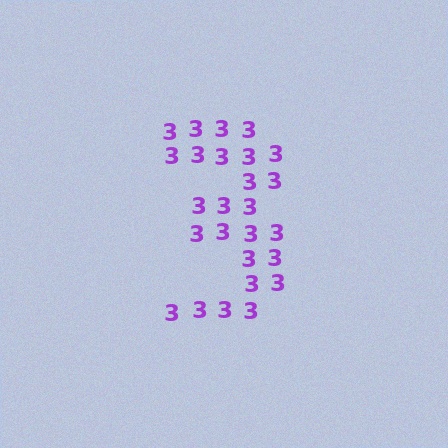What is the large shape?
The large shape is the digit 3.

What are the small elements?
The small elements are digit 3's.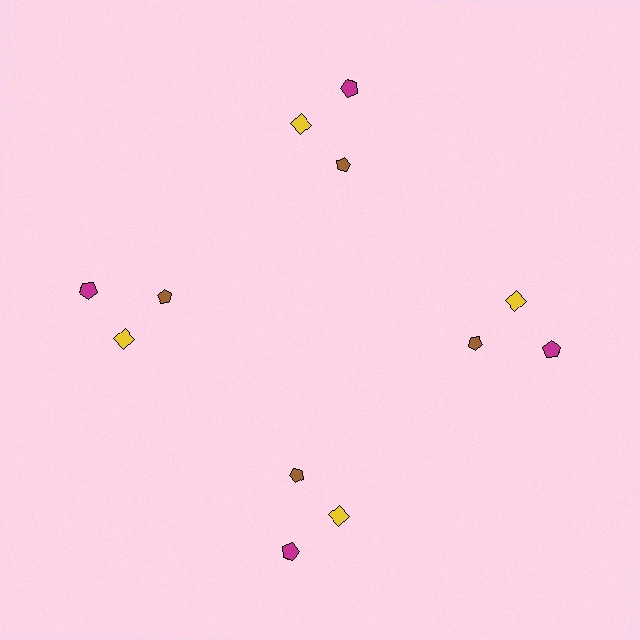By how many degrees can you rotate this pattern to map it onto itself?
The pattern maps onto itself every 90 degrees of rotation.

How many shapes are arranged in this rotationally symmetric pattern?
There are 12 shapes, arranged in 4 groups of 3.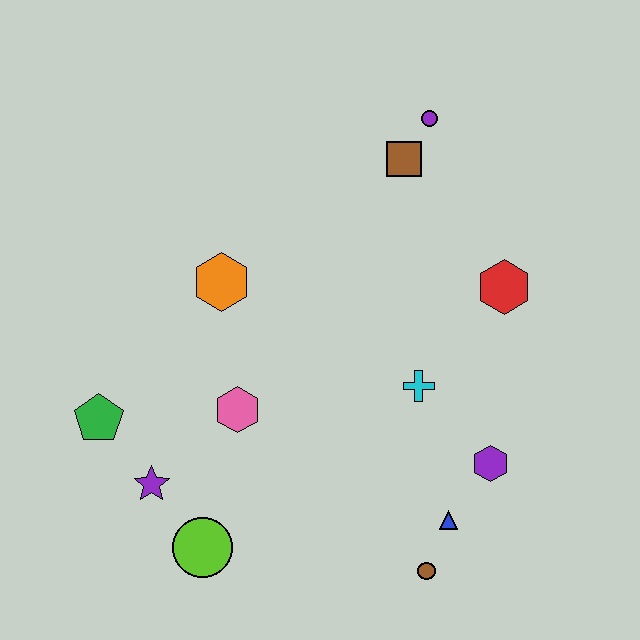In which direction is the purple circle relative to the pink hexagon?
The purple circle is above the pink hexagon.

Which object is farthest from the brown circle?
The purple circle is farthest from the brown circle.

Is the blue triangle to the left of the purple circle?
No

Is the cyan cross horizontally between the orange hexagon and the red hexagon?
Yes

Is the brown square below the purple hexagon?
No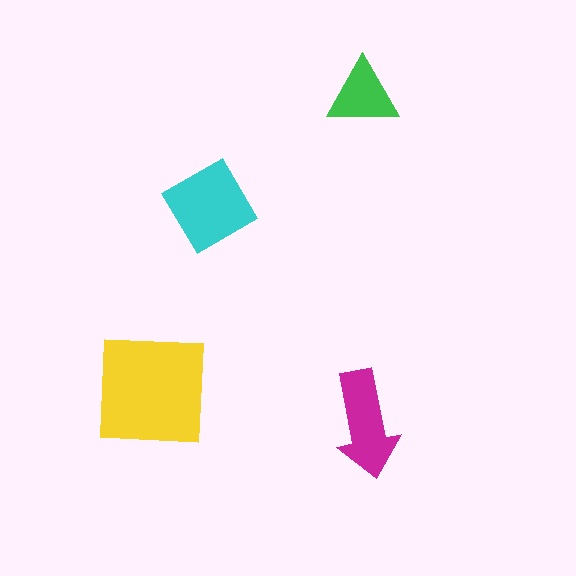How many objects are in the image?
There are 4 objects in the image.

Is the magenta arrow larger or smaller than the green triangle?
Larger.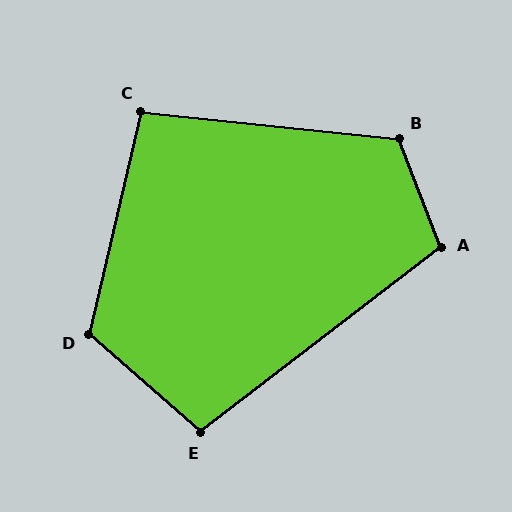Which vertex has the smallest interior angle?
C, at approximately 97 degrees.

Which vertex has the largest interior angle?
D, at approximately 118 degrees.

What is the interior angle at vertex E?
Approximately 101 degrees (obtuse).